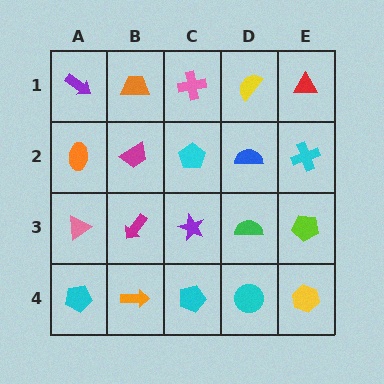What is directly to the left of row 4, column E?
A cyan circle.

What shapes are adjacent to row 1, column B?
A magenta trapezoid (row 2, column B), a purple arrow (row 1, column A), a pink cross (row 1, column C).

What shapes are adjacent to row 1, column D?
A blue semicircle (row 2, column D), a pink cross (row 1, column C), a red triangle (row 1, column E).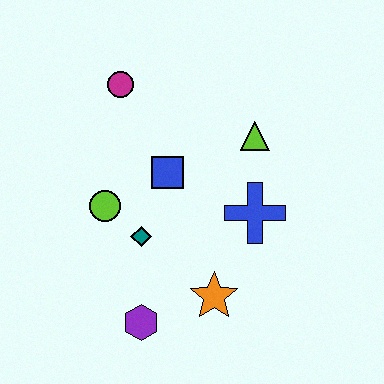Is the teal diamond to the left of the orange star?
Yes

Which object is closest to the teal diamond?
The lime circle is closest to the teal diamond.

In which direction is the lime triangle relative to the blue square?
The lime triangle is to the right of the blue square.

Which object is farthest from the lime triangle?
The purple hexagon is farthest from the lime triangle.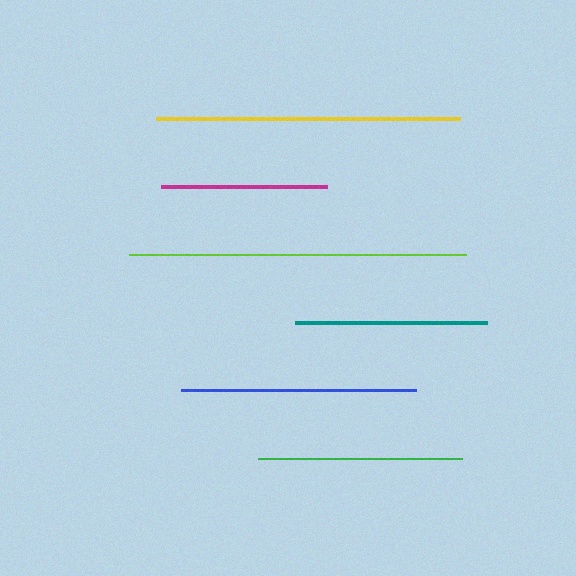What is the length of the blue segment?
The blue segment is approximately 236 pixels long.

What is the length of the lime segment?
The lime segment is approximately 337 pixels long.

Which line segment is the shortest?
The magenta line is the shortest at approximately 166 pixels.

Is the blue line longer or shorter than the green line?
The blue line is longer than the green line.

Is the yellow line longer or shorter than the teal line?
The yellow line is longer than the teal line.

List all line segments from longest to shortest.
From longest to shortest: lime, yellow, blue, green, teal, magenta.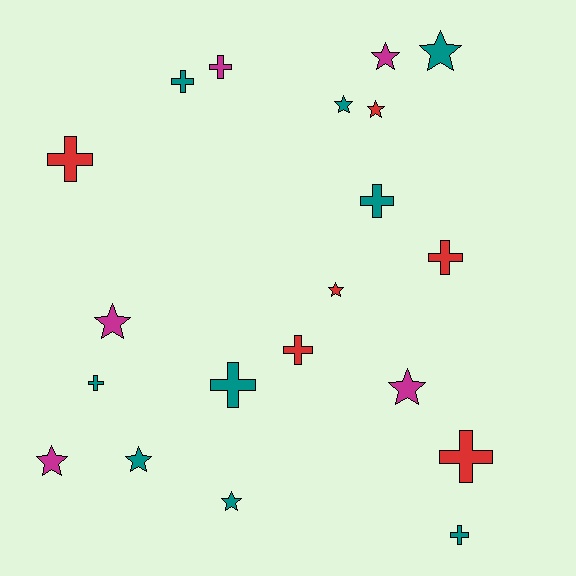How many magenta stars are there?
There are 4 magenta stars.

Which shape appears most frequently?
Cross, with 10 objects.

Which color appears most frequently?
Teal, with 9 objects.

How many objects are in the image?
There are 20 objects.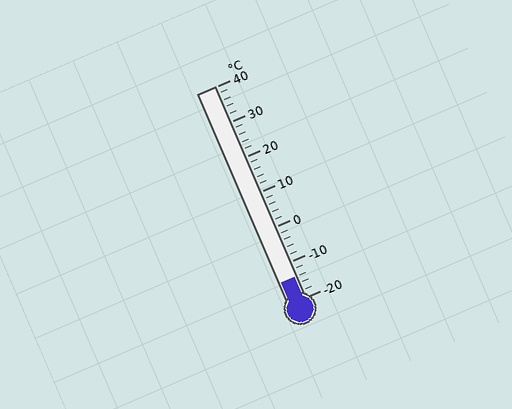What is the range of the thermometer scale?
The thermometer scale ranges from -20°C to 40°C.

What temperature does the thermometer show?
The thermometer shows approximately -14°C.